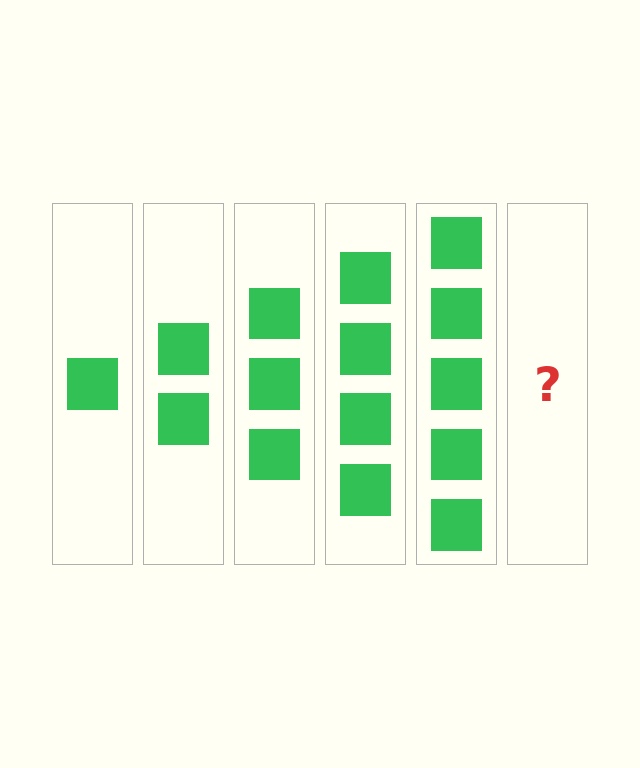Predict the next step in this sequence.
The next step is 6 squares.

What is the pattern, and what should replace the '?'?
The pattern is that each step adds one more square. The '?' should be 6 squares.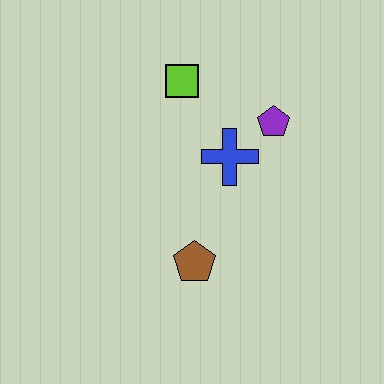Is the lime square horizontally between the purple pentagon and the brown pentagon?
No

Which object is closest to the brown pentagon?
The blue cross is closest to the brown pentagon.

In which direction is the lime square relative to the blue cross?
The lime square is above the blue cross.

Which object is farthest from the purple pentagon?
The brown pentagon is farthest from the purple pentagon.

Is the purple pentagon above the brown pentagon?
Yes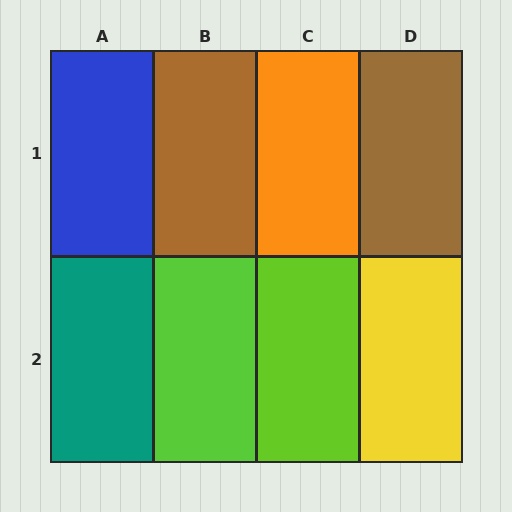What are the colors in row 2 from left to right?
Teal, lime, lime, yellow.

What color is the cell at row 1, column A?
Blue.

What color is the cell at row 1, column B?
Brown.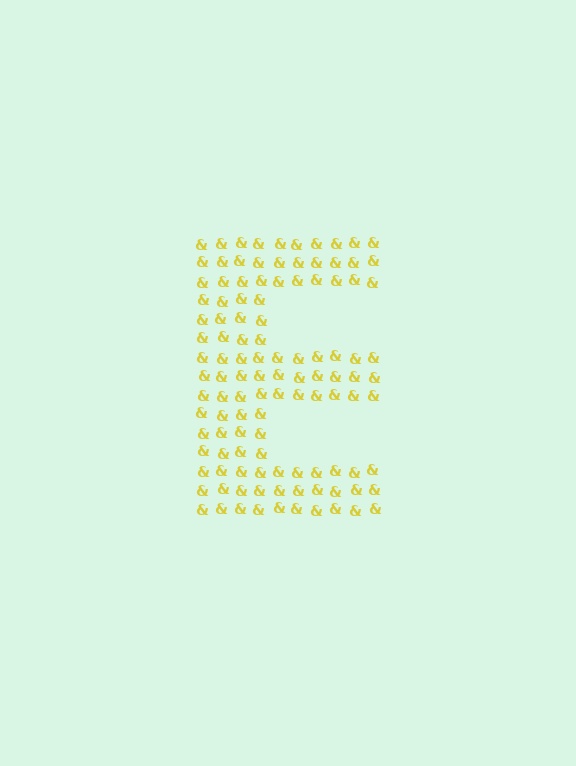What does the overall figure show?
The overall figure shows the letter E.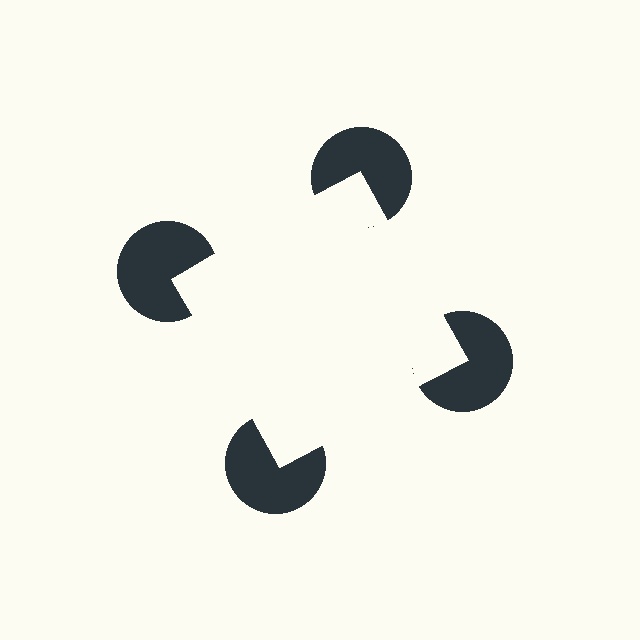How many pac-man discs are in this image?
There are 4 — one at each vertex of the illusory square.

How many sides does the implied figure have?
4 sides.